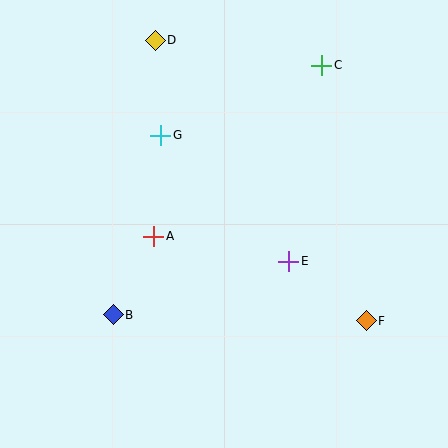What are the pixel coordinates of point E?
Point E is at (289, 261).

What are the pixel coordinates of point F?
Point F is at (366, 321).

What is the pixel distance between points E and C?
The distance between E and C is 199 pixels.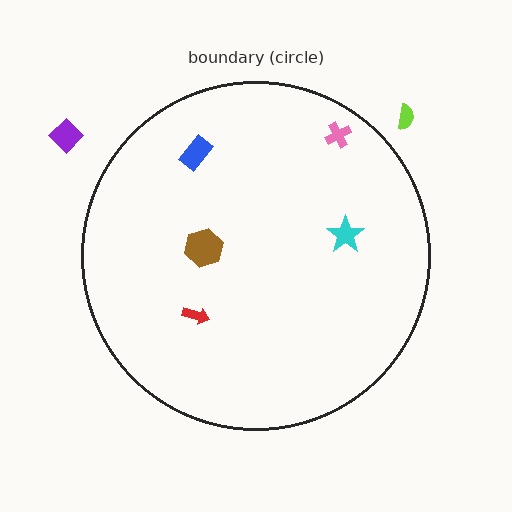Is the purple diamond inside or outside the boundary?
Outside.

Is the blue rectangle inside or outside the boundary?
Inside.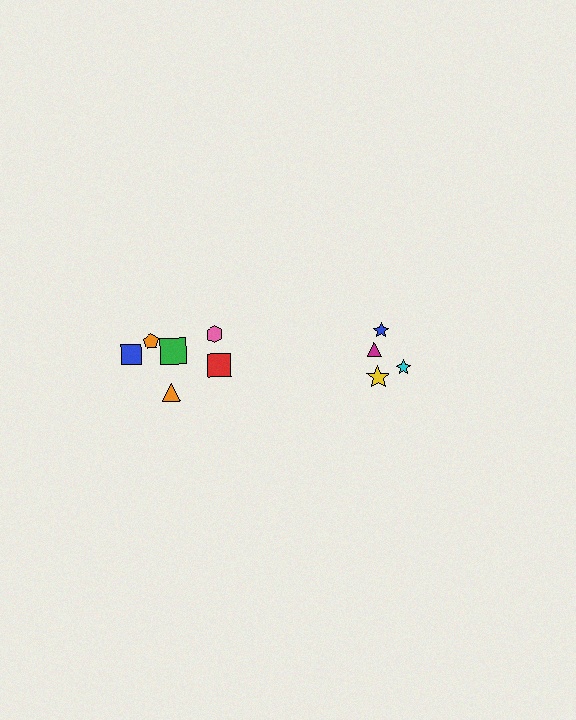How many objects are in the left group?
There are 6 objects.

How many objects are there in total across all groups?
There are 10 objects.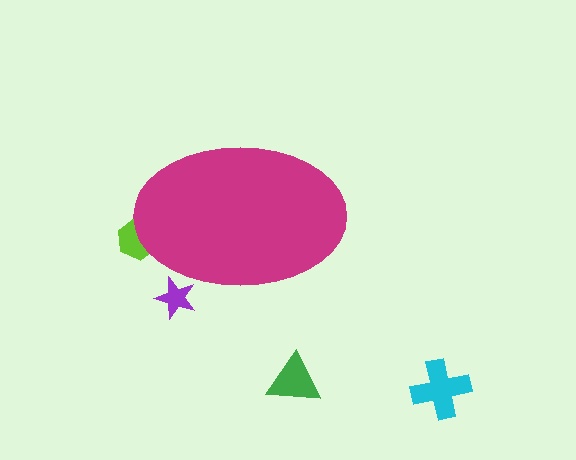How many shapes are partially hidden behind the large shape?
2 shapes are partially hidden.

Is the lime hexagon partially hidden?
Yes, the lime hexagon is partially hidden behind the magenta ellipse.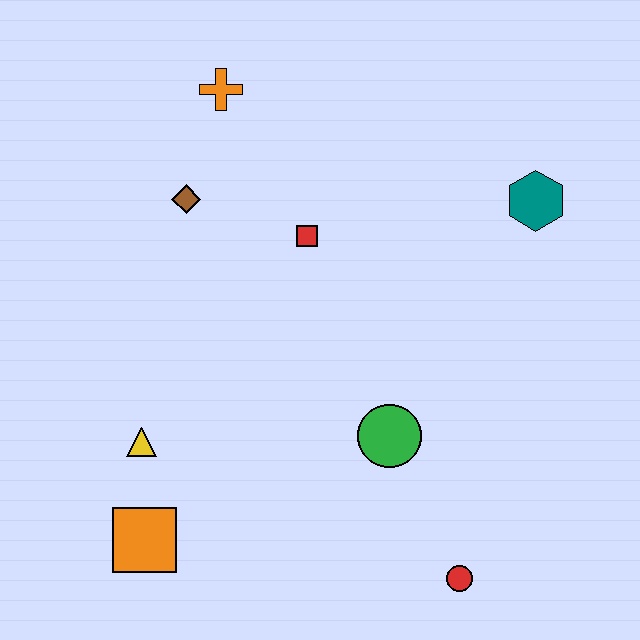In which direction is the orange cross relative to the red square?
The orange cross is above the red square.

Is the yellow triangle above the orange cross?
No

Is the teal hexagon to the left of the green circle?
No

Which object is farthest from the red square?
The red circle is farthest from the red square.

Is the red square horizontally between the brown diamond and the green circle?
Yes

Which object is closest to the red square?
The brown diamond is closest to the red square.